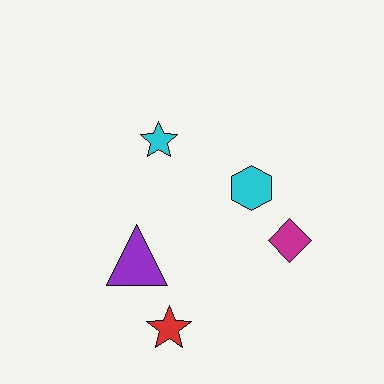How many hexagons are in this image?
There is 1 hexagon.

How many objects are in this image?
There are 5 objects.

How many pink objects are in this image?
There are no pink objects.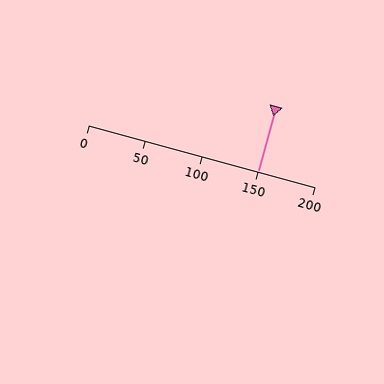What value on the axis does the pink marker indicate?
The marker indicates approximately 150.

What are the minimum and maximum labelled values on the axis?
The axis runs from 0 to 200.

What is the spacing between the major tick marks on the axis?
The major ticks are spaced 50 apart.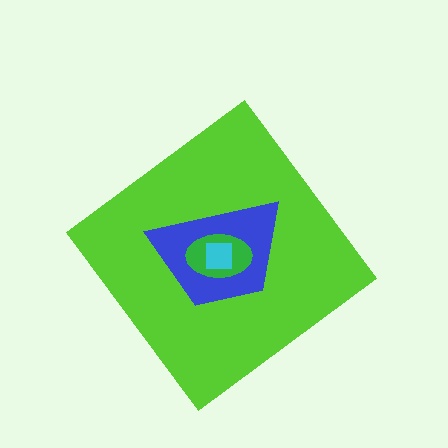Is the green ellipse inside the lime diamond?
Yes.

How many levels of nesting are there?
4.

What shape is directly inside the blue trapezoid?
The green ellipse.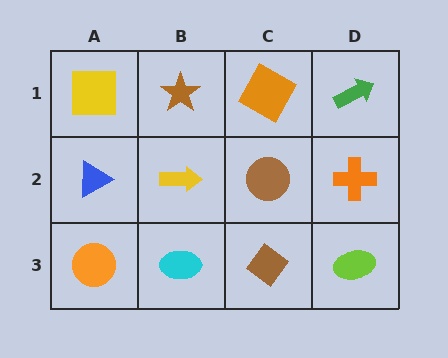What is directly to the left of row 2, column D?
A brown circle.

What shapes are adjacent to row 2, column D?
A green arrow (row 1, column D), a lime ellipse (row 3, column D), a brown circle (row 2, column C).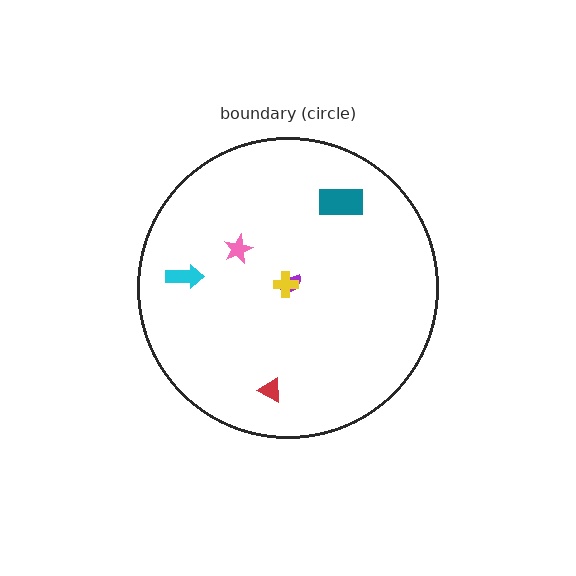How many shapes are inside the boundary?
6 inside, 0 outside.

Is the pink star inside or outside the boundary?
Inside.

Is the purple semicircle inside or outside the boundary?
Inside.